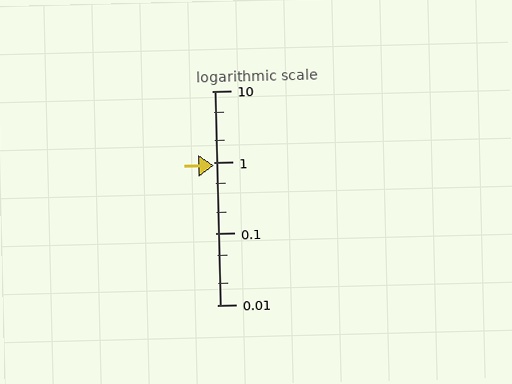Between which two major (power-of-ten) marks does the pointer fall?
The pointer is between 0.1 and 1.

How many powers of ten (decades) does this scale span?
The scale spans 3 decades, from 0.01 to 10.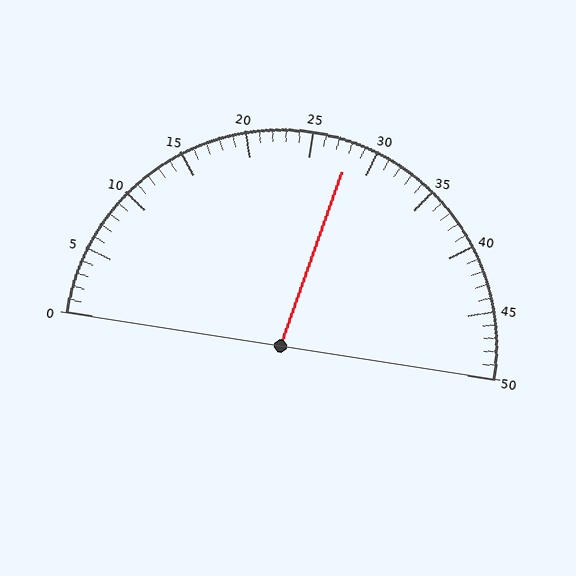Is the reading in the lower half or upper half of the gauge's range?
The reading is in the upper half of the range (0 to 50).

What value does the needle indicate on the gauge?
The needle indicates approximately 28.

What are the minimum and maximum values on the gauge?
The gauge ranges from 0 to 50.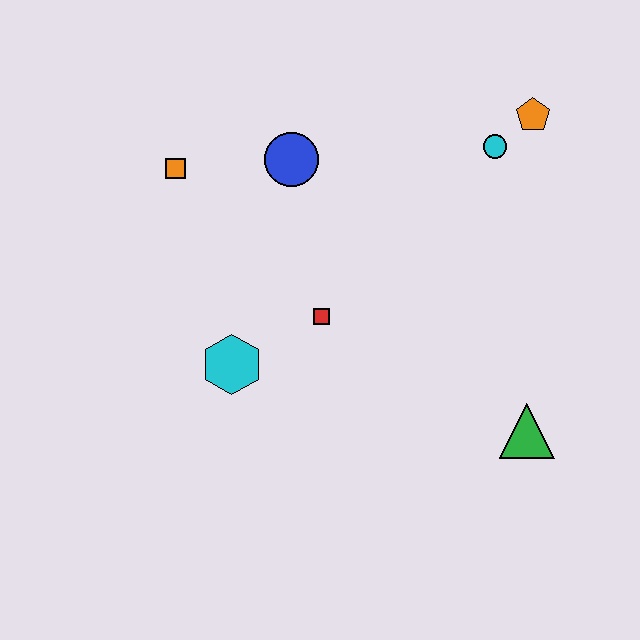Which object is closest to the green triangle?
The red square is closest to the green triangle.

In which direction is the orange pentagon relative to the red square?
The orange pentagon is to the right of the red square.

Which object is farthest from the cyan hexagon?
The orange pentagon is farthest from the cyan hexagon.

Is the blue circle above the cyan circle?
No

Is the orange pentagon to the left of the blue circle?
No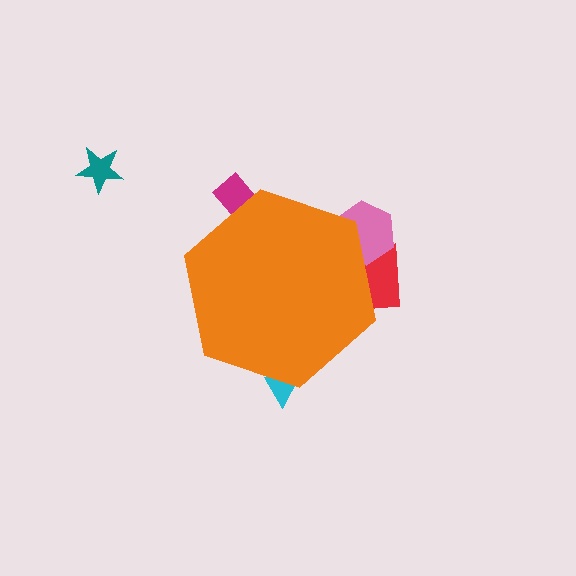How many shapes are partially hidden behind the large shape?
4 shapes are partially hidden.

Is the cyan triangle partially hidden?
Yes, the cyan triangle is partially hidden behind the orange hexagon.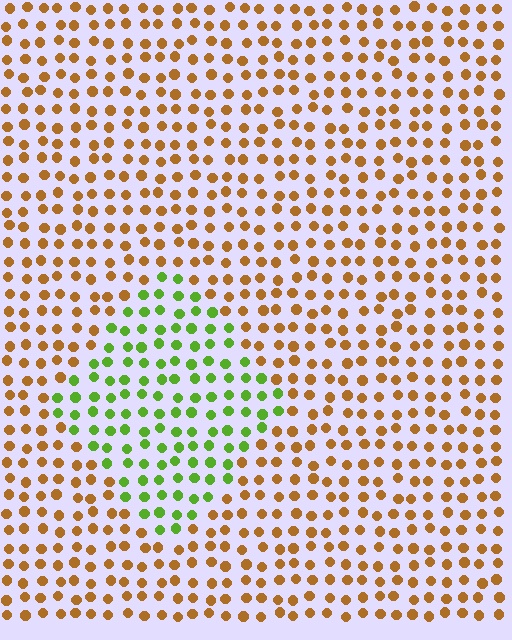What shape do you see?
I see a diamond.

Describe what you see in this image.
The image is filled with small brown elements in a uniform arrangement. A diamond-shaped region is visible where the elements are tinted to a slightly different hue, forming a subtle color boundary.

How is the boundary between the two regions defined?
The boundary is defined purely by a slight shift in hue (about 68 degrees). Spacing, size, and orientation are identical on both sides.